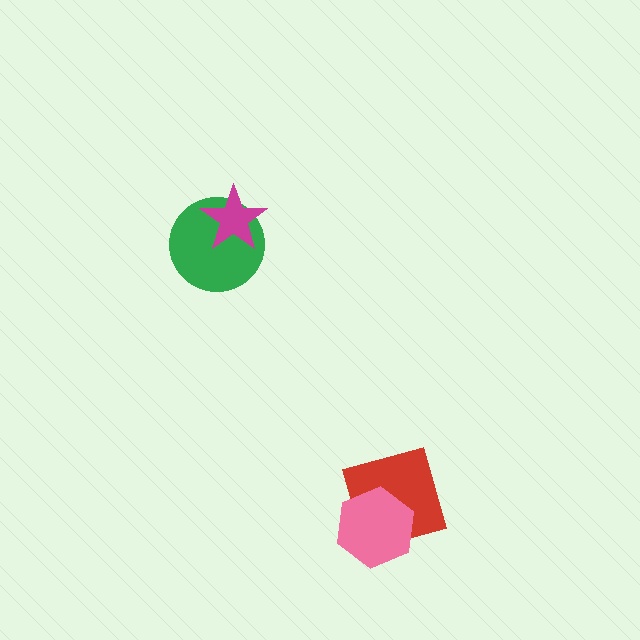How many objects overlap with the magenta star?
1 object overlaps with the magenta star.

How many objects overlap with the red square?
1 object overlaps with the red square.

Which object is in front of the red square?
The pink hexagon is in front of the red square.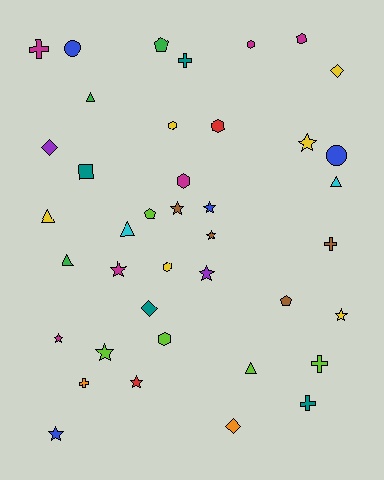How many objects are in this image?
There are 40 objects.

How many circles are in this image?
There are 2 circles.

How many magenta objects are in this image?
There are 6 magenta objects.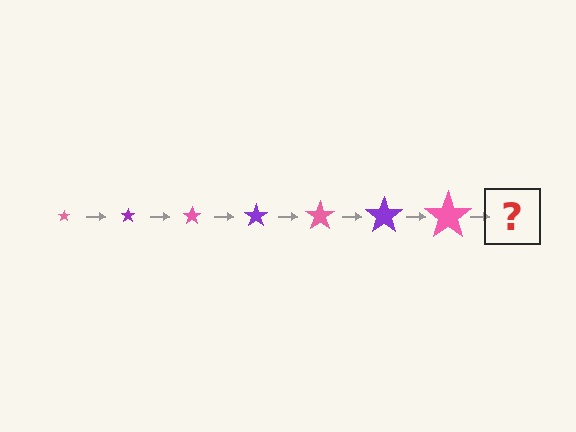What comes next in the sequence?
The next element should be a purple star, larger than the previous one.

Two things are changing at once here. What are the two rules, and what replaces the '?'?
The two rules are that the star grows larger each step and the color cycles through pink and purple. The '?' should be a purple star, larger than the previous one.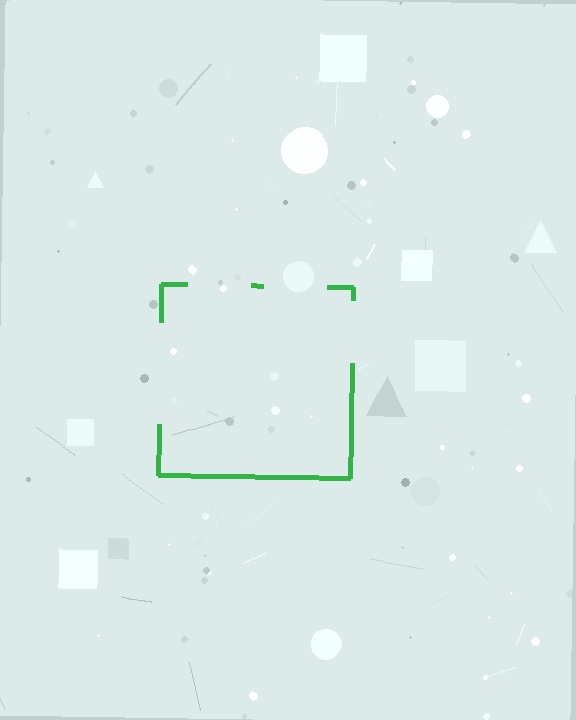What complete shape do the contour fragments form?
The contour fragments form a square.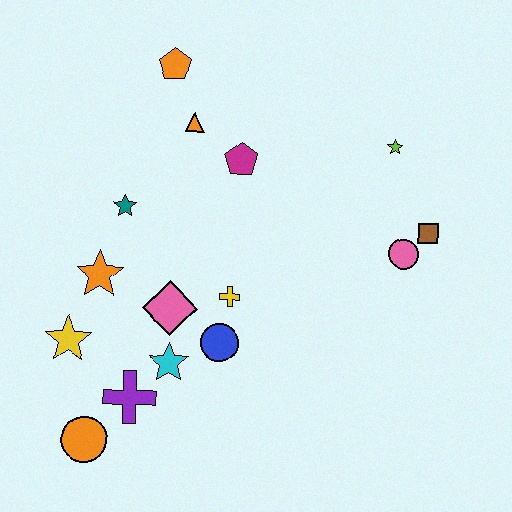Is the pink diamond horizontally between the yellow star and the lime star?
Yes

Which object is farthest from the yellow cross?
The orange pentagon is farthest from the yellow cross.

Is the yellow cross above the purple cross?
Yes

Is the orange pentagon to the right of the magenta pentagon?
No